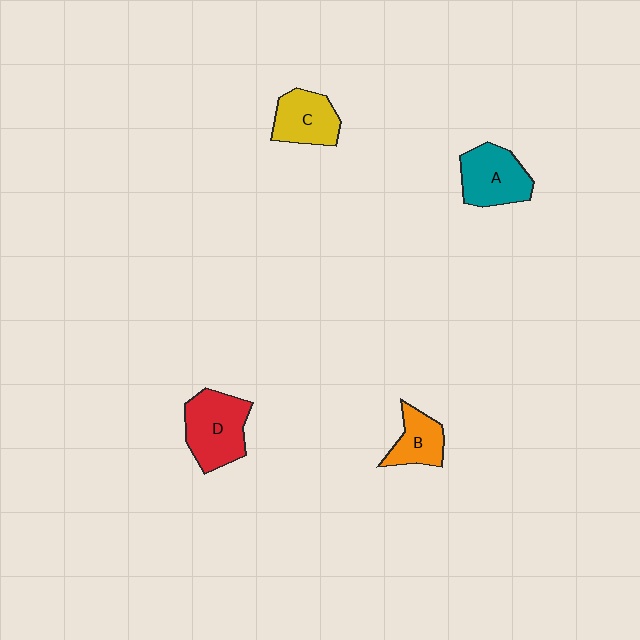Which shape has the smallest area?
Shape B (orange).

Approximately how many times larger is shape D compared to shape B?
Approximately 1.6 times.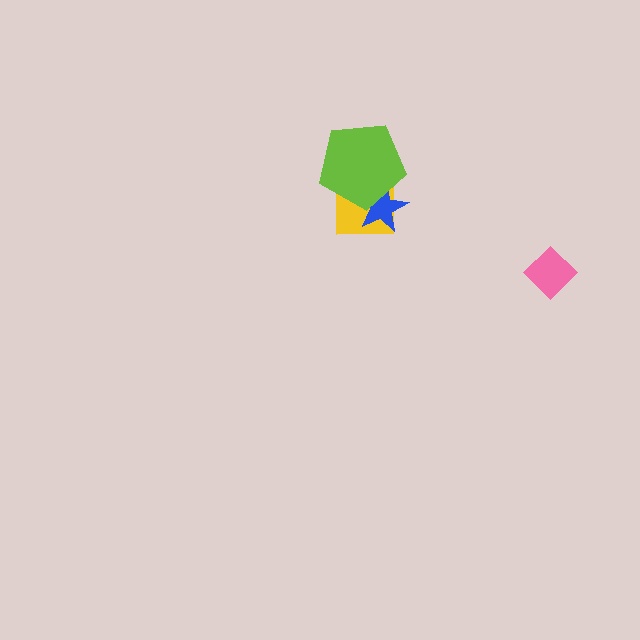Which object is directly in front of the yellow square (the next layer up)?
The blue star is directly in front of the yellow square.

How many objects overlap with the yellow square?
2 objects overlap with the yellow square.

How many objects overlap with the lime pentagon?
2 objects overlap with the lime pentagon.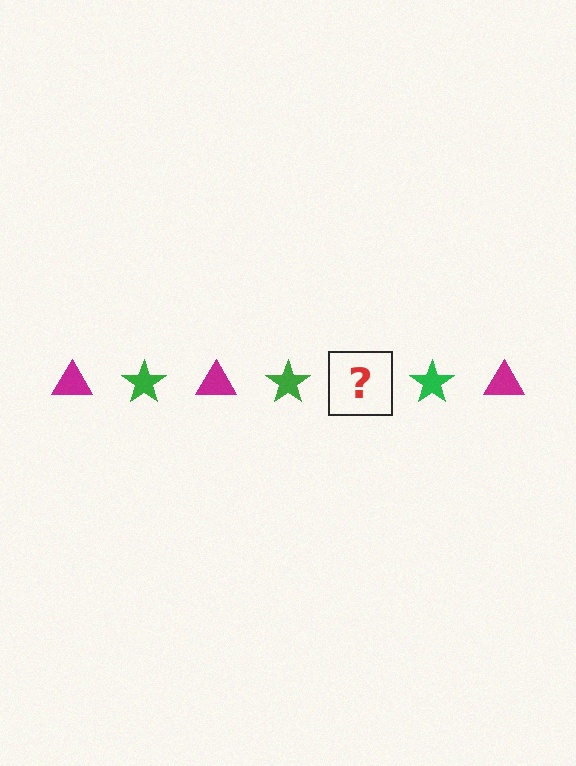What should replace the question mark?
The question mark should be replaced with a magenta triangle.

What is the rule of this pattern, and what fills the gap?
The rule is that the pattern alternates between magenta triangle and green star. The gap should be filled with a magenta triangle.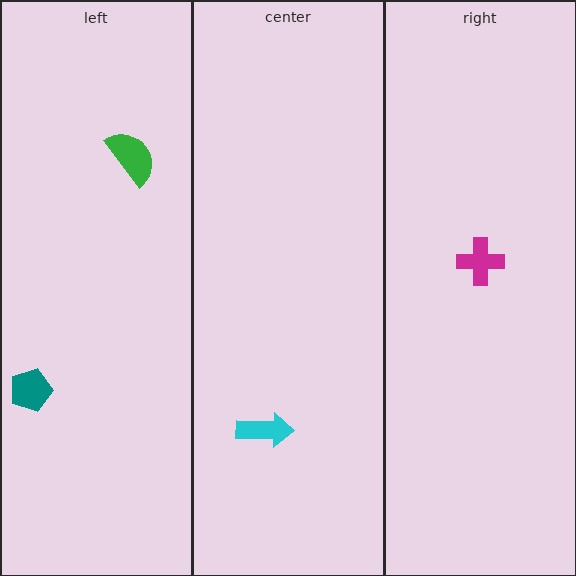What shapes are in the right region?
The magenta cross.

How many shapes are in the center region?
1.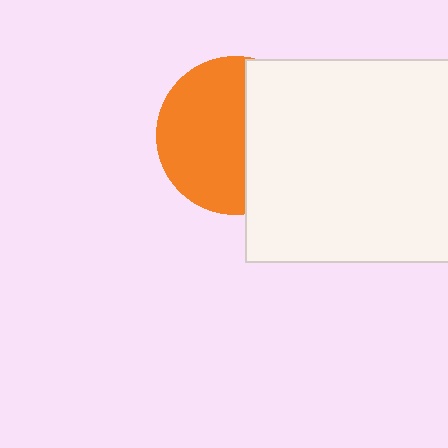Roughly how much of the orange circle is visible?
About half of it is visible (roughly 58%).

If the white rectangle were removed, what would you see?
You would see the complete orange circle.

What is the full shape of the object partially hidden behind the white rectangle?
The partially hidden object is an orange circle.